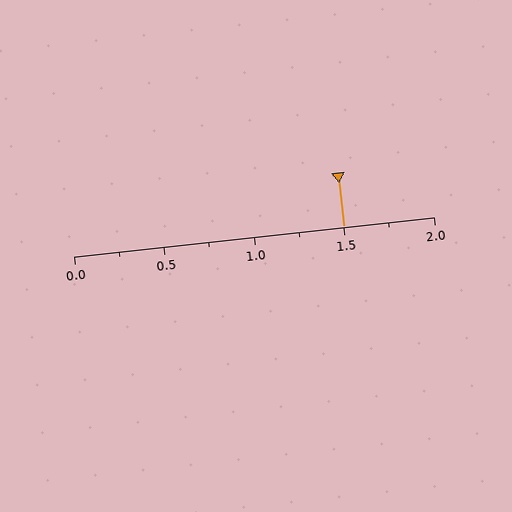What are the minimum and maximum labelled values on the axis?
The axis runs from 0.0 to 2.0.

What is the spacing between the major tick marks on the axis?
The major ticks are spaced 0.5 apart.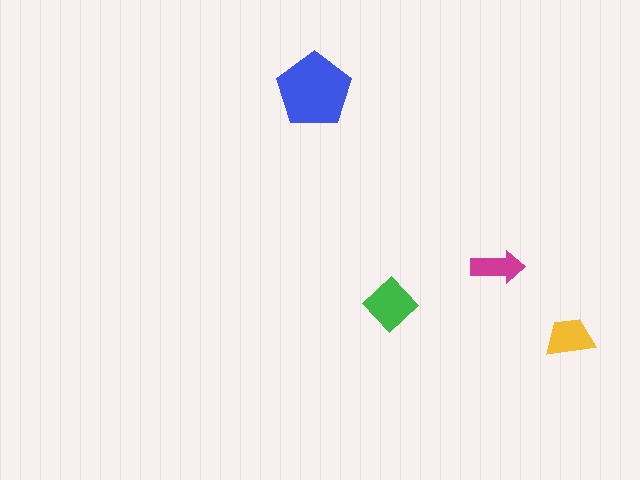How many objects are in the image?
There are 4 objects in the image.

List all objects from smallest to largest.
The magenta arrow, the yellow trapezoid, the green diamond, the blue pentagon.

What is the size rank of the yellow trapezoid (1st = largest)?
3rd.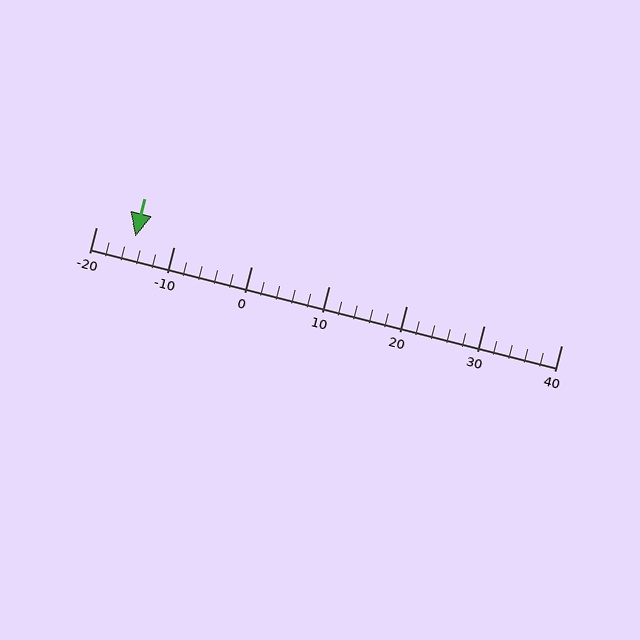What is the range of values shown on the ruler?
The ruler shows values from -20 to 40.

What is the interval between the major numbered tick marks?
The major tick marks are spaced 10 units apart.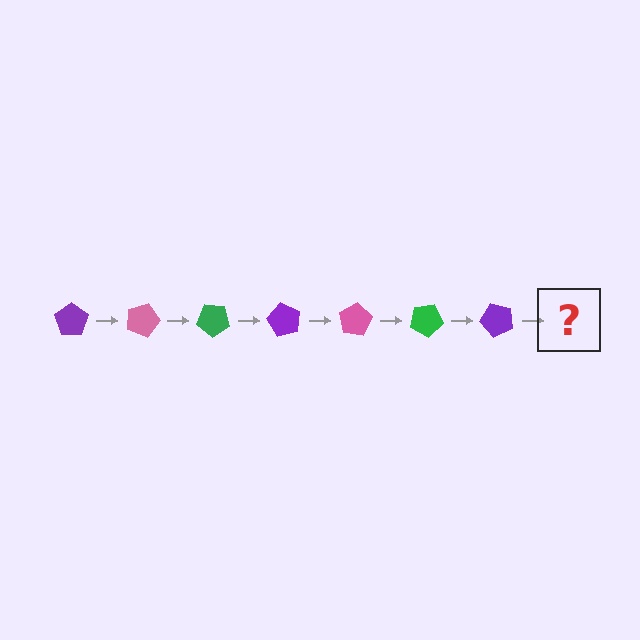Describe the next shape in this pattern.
It should be a pink pentagon, rotated 140 degrees from the start.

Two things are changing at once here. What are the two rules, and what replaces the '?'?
The two rules are that it rotates 20 degrees each step and the color cycles through purple, pink, and green. The '?' should be a pink pentagon, rotated 140 degrees from the start.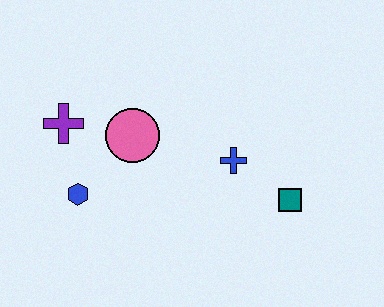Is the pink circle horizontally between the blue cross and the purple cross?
Yes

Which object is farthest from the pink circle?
The teal square is farthest from the pink circle.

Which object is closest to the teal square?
The blue cross is closest to the teal square.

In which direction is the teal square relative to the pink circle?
The teal square is to the right of the pink circle.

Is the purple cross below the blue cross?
No